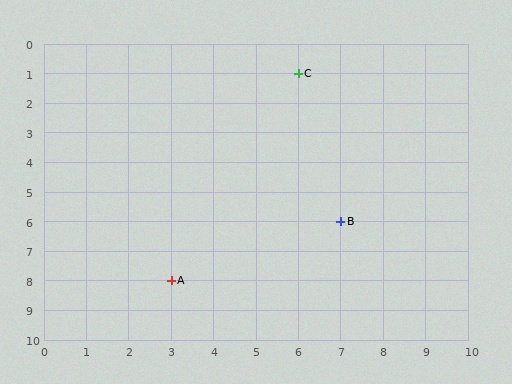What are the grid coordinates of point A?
Point A is at grid coordinates (3, 8).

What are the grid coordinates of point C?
Point C is at grid coordinates (6, 1).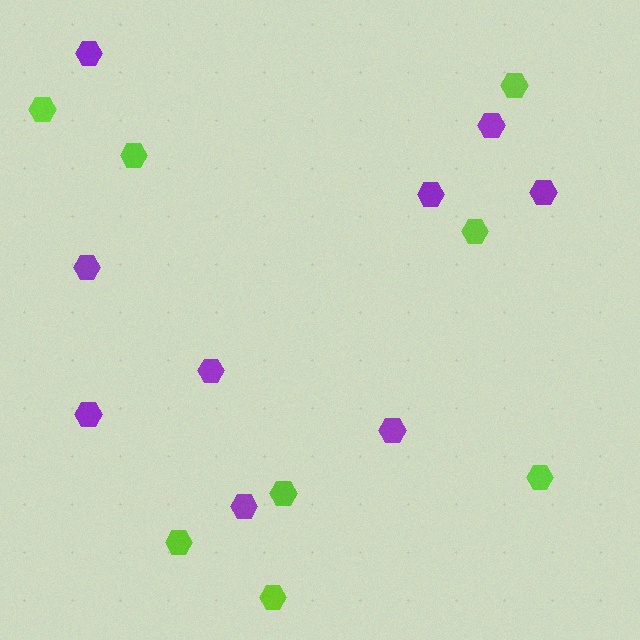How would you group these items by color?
There are 2 groups: one group of purple hexagons (9) and one group of lime hexagons (8).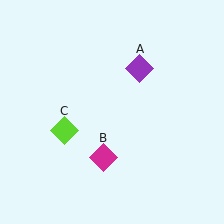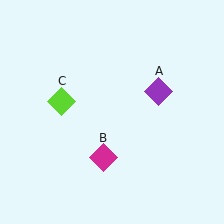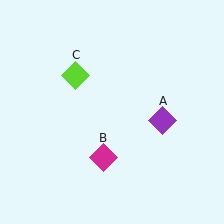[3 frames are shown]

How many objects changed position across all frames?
2 objects changed position: purple diamond (object A), lime diamond (object C).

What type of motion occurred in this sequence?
The purple diamond (object A), lime diamond (object C) rotated clockwise around the center of the scene.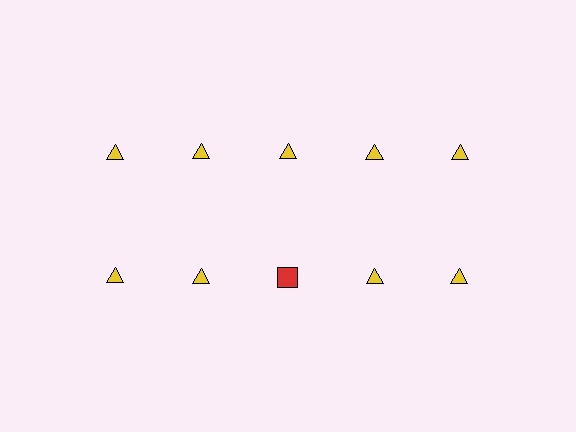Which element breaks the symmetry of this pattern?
The red square in the second row, center column breaks the symmetry. All other shapes are yellow triangles.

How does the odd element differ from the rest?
It differs in both color (red instead of yellow) and shape (square instead of triangle).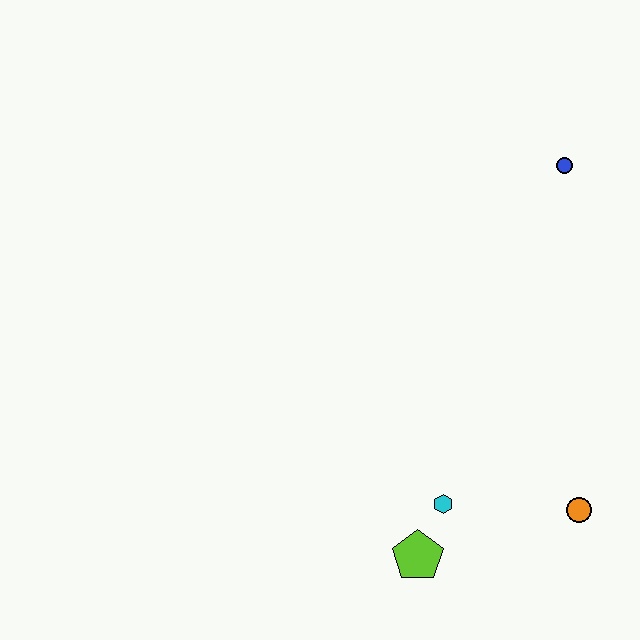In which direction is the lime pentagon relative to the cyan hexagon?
The lime pentagon is below the cyan hexagon.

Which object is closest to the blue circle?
The orange circle is closest to the blue circle.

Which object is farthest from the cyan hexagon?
The blue circle is farthest from the cyan hexagon.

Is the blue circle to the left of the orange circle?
Yes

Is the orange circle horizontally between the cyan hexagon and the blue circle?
No